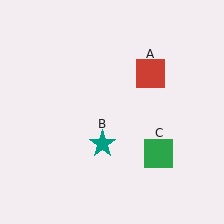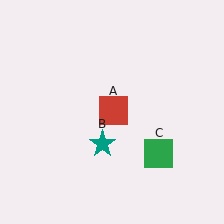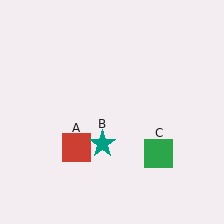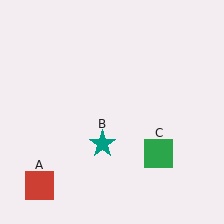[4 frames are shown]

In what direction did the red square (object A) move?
The red square (object A) moved down and to the left.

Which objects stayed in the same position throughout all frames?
Teal star (object B) and green square (object C) remained stationary.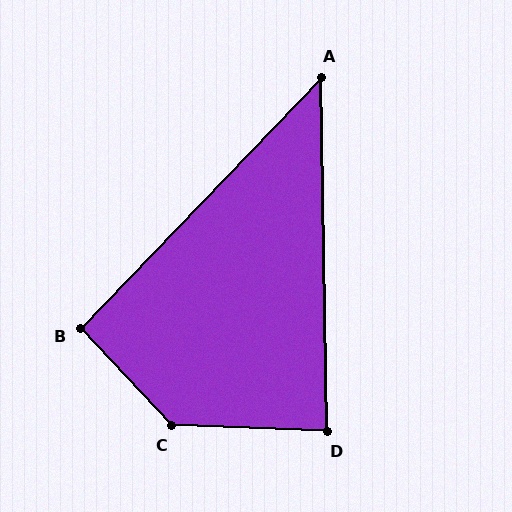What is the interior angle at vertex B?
Approximately 93 degrees (approximately right).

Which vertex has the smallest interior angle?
A, at approximately 45 degrees.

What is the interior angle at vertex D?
Approximately 87 degrees (approximately right).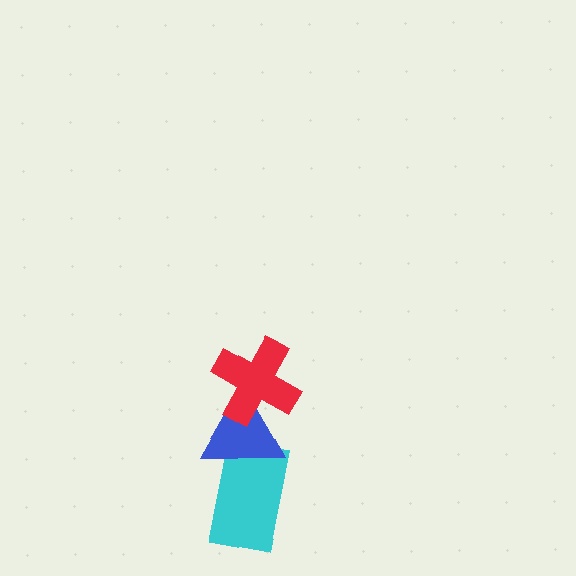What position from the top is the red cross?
The red cross is 1st from the top.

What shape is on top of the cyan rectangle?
The blue triangle is on top of the cyan rectangle.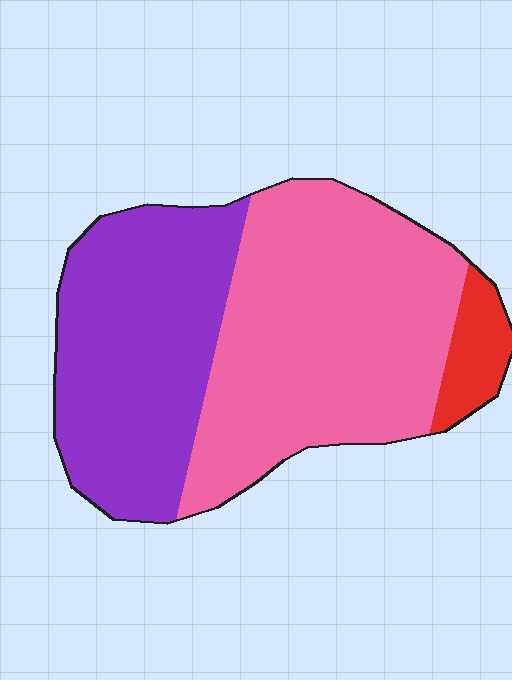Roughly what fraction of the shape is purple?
Purple covers roughly 40% of the shape.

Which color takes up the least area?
Red, at roughly 5%.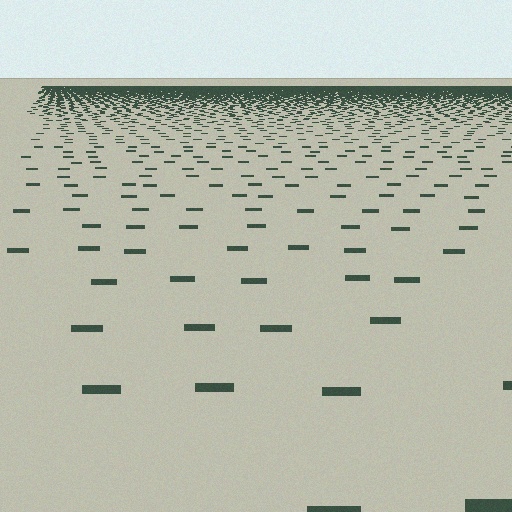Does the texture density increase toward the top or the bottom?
Density increases toward the top.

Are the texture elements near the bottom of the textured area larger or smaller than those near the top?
Larger. Near the bottom, elements are closer to the viewer and appear at a bigger on-screen size.